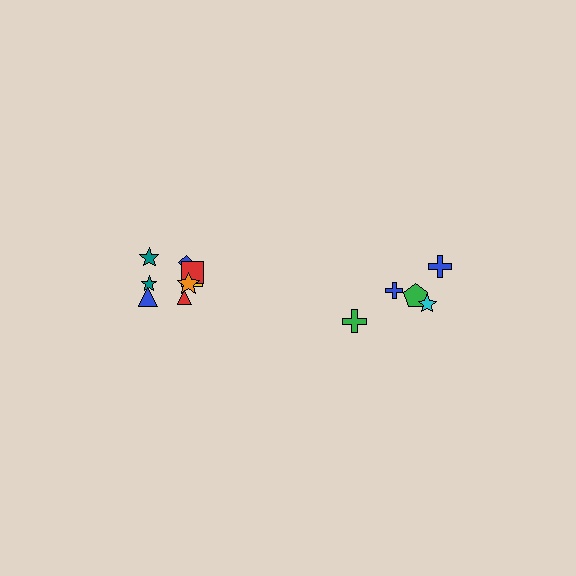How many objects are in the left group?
There are 8 objects.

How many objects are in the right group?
There are 5 objects.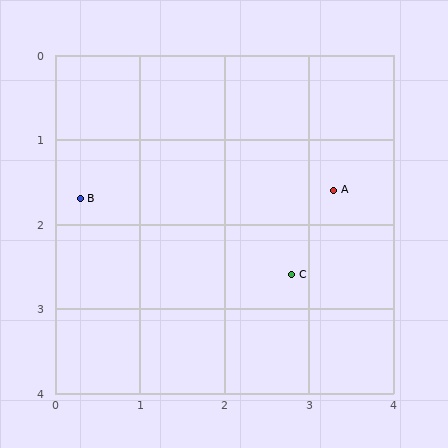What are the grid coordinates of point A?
Point A is at approximately (3.3, 1.6).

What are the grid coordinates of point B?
Point B is at approximately (0.3, 1.7).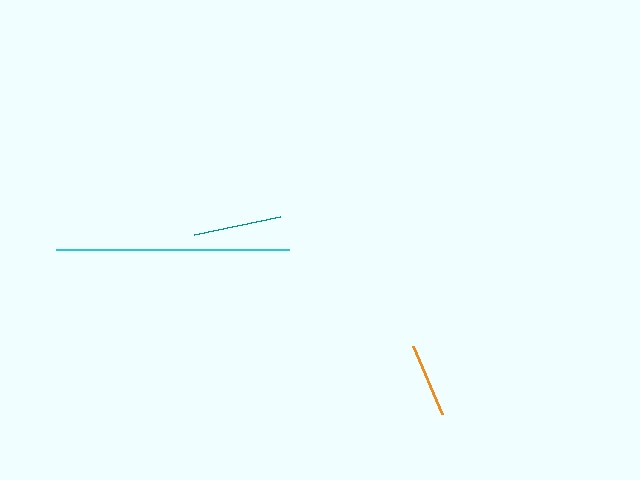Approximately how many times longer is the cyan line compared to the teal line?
The cyan line is approximately 2.7 times the length of the teal line.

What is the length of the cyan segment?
The cyan segment is approximately 233 pixels long.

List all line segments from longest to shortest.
From longest to shortest: cyan, teal, orange.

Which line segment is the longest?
The cyan line is the longest at approximately 233 pixels.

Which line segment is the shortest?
The orange line is the shortest at approximately 73 pixels.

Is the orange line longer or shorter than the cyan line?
The cyan line is longer than the orange line.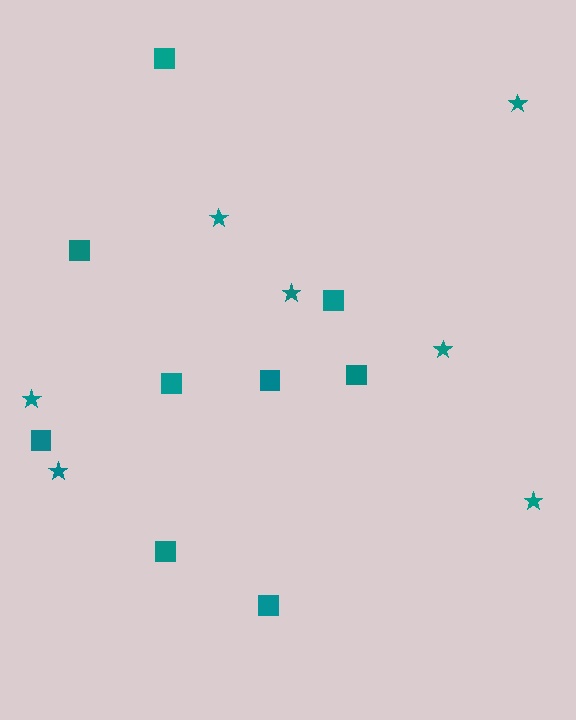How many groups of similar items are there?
There are 2 groups: one group of stars (7) and one group of squares (9).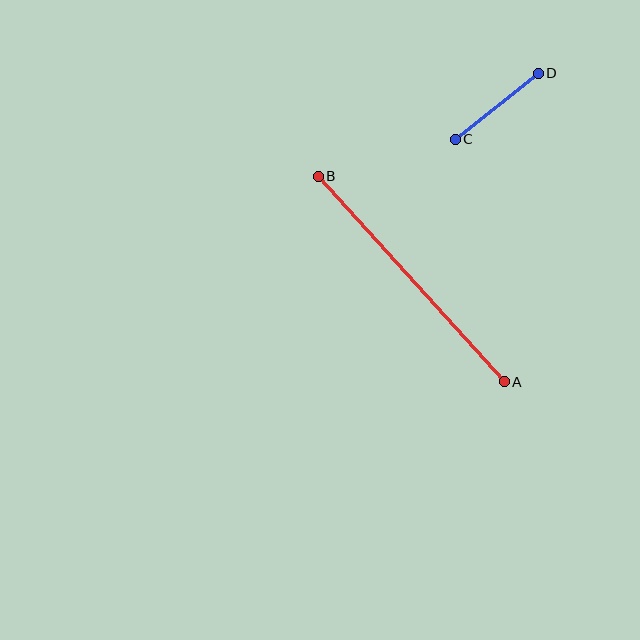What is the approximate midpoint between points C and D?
The midpoint is at approximately (497, 106) pixels.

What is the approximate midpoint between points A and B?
The midpoint is at approximately (411, 279) pixels.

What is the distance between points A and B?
The distance is approximately 277 pixels.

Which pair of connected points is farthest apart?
Points A and B are farthest apart.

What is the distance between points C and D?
The distance is approximately 106 pixels.